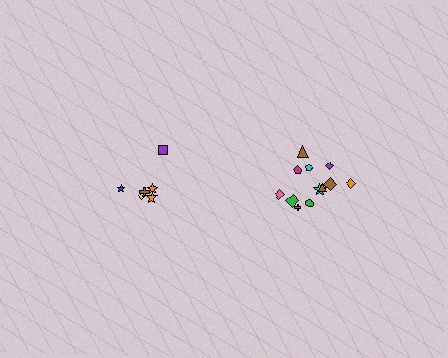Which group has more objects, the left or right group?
The right group.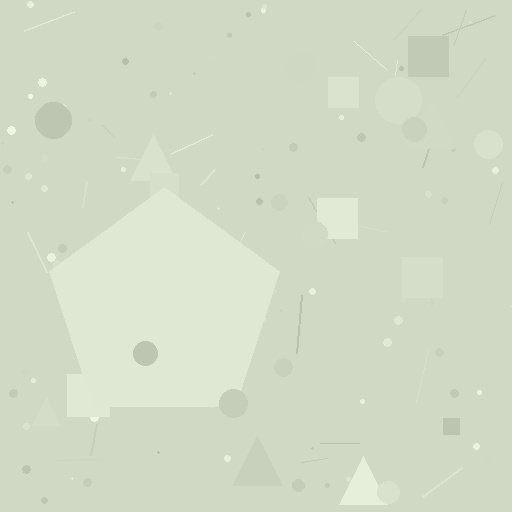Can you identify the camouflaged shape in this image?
The camouflaged shape is a pentagon.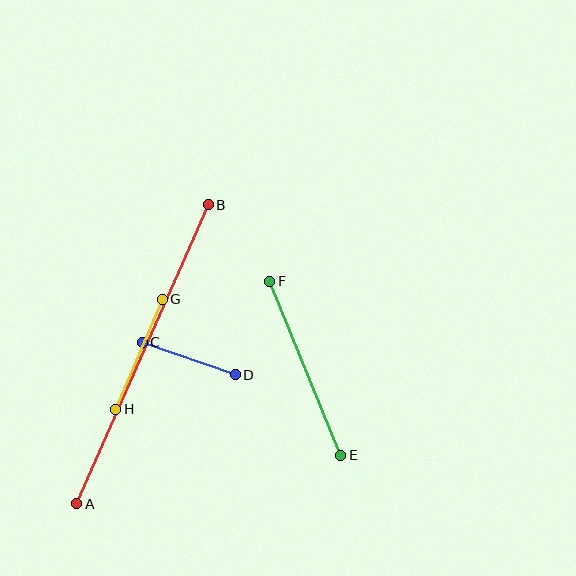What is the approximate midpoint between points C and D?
The midpoint is at approximately (189, 359) pixels.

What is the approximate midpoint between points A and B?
The midpoint is at approximately (143, 354) pixels.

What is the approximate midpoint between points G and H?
The midpoint is at approximately (139, 354) pixels.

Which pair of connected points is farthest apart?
Points A and B are farthest apart.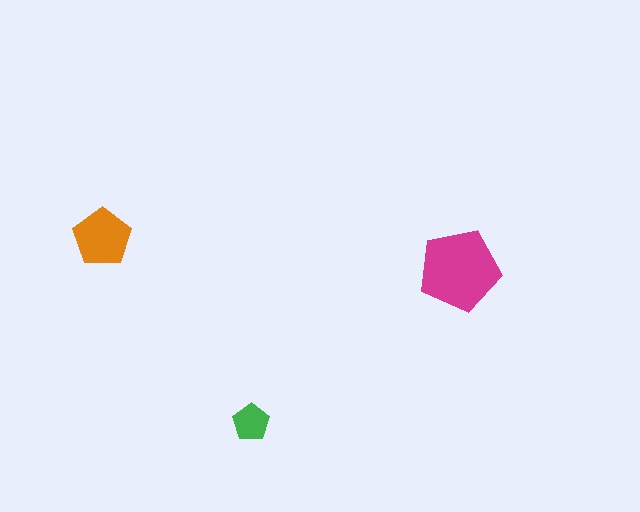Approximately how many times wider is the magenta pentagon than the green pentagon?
About 2 times wider.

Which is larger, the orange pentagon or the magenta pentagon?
The magenta one.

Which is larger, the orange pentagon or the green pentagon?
The orange one.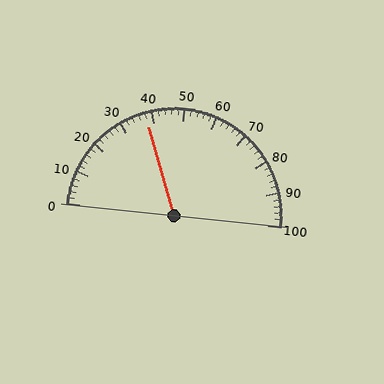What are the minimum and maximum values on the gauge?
The gauge ranges from 0 to 100.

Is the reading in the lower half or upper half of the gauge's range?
The reading is in the lower half of the range (0 to 100).